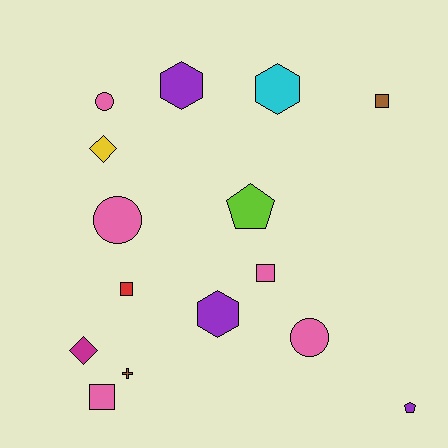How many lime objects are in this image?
There is 1 lime object.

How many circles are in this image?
There are 3 circles.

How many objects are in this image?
There are 15 objects.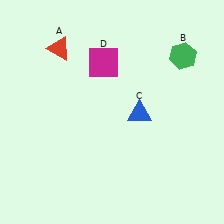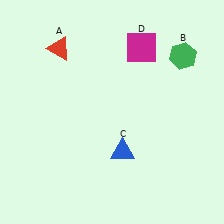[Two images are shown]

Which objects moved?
The objects that moved are: the blue triangle (C), the magenta square (D).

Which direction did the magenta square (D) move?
The magenta square (D) moved right.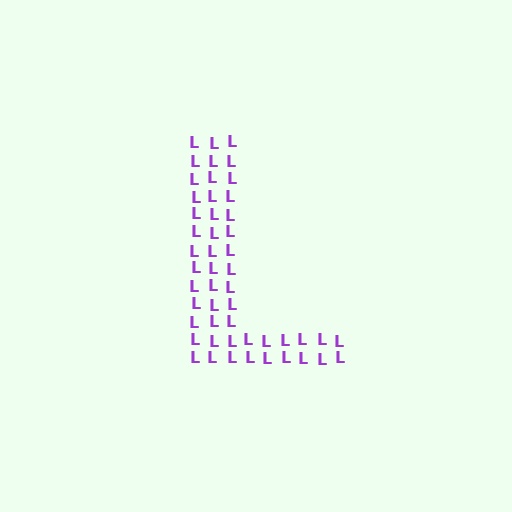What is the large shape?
The large shape is the letter L.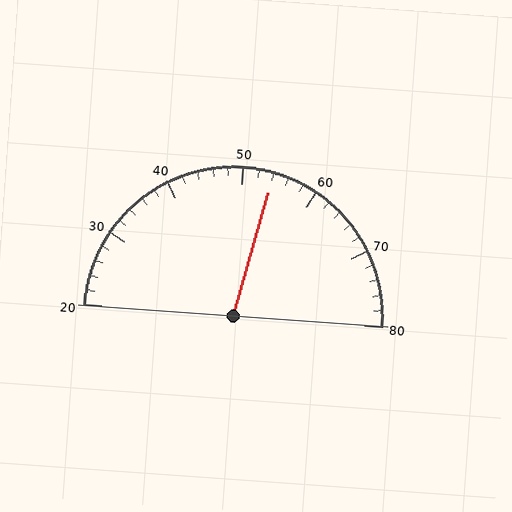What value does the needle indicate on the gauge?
The needle indicates approximately 54.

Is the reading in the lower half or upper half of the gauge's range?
The reading is in the upper half of the range (20 to 80).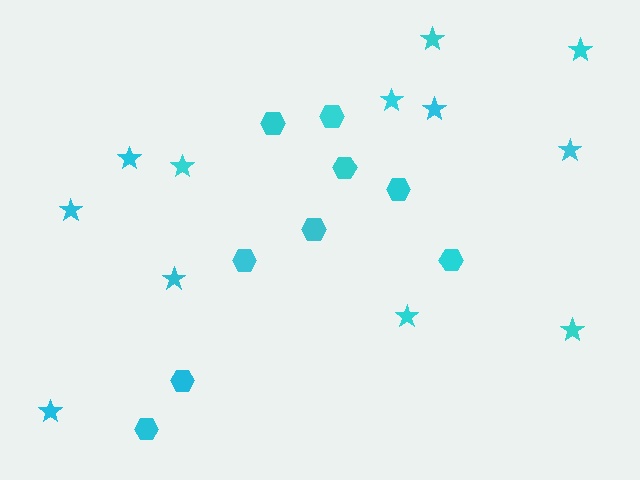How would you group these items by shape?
There are 2 groups: one group of stars (12) and one group of hexagons (9).